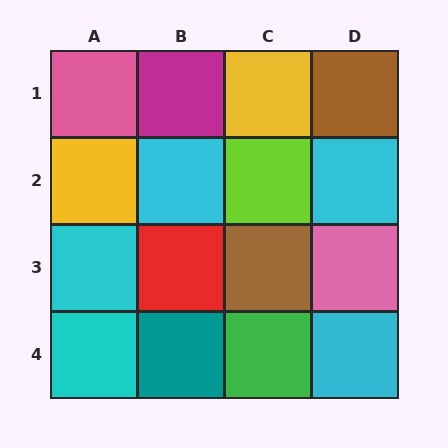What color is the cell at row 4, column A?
Cyan.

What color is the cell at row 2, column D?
Cyan.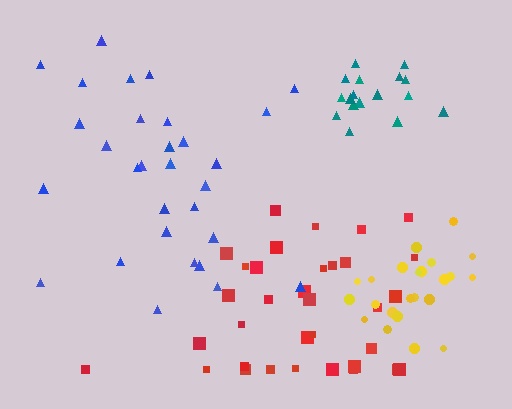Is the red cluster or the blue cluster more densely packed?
Red.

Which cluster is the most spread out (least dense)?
Blue.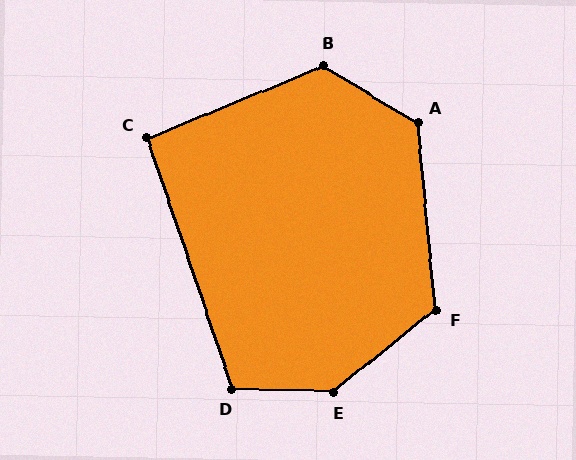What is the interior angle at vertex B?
Approximately 126 degrees (obtuse).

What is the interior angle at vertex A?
Approximately 127 degrees (obtuse).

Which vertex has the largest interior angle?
E, at approximately 139 degrees.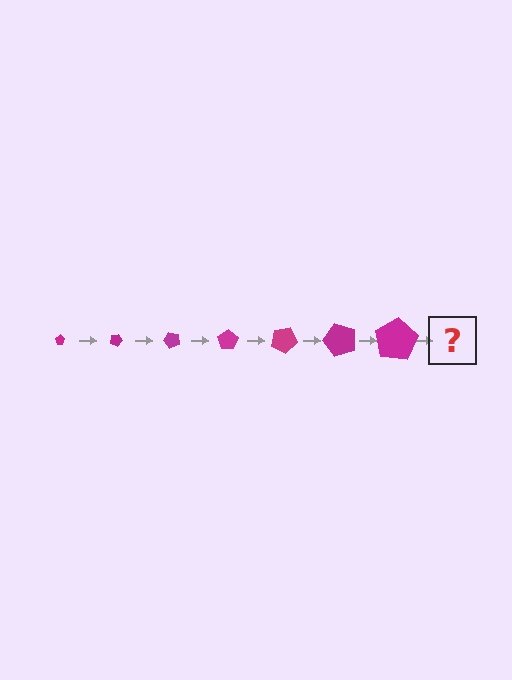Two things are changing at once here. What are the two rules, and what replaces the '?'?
The two rules are that the pentagon grows larger each step and it rotates 25 degrees each step. The '?' should be a pentagon, larger than the previous one and rotated 175 degrees from the start.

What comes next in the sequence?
The next element should be a pentagon, larger than the previous one and rotated 175 degrees from the start.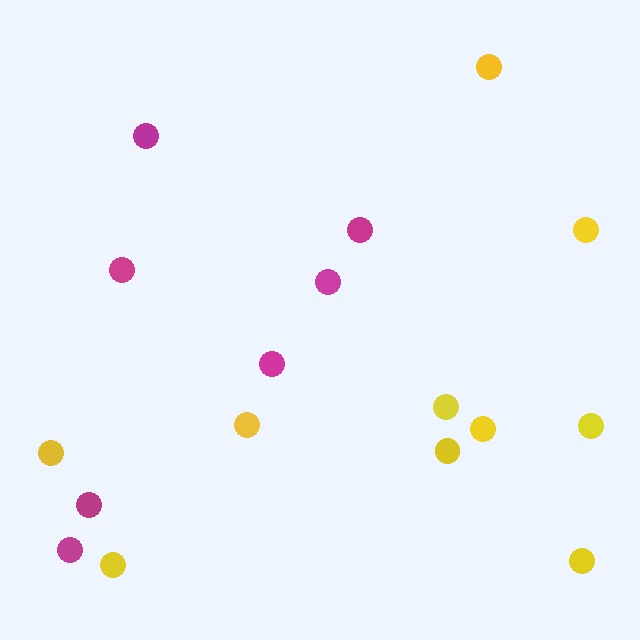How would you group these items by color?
There are 2 groups: one group of magenta circles (7) and one group of yellow circles (10).